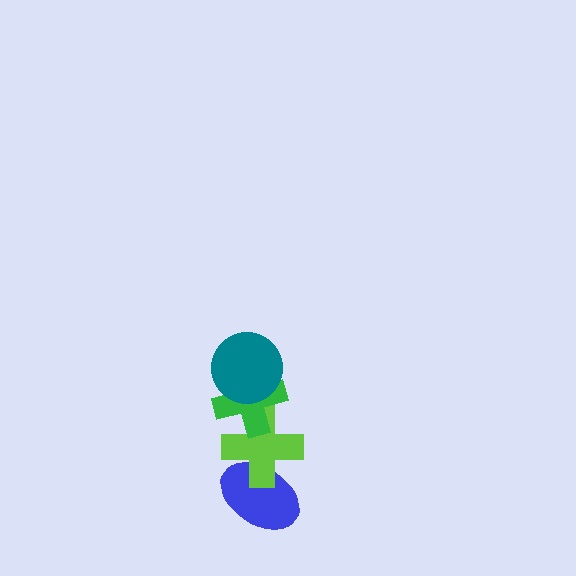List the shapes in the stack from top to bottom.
From top to bottom: the teal circle, the green cross, the lime cross, the blue ellipse.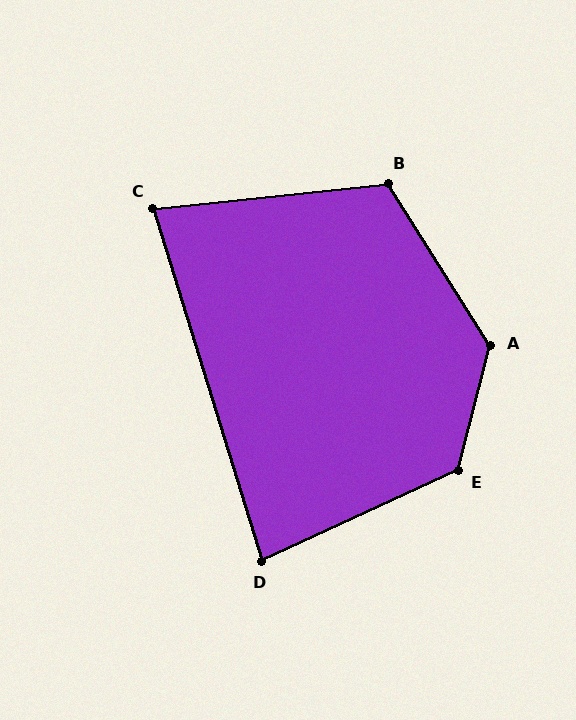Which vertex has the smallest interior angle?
C, at approximately 79 degrees.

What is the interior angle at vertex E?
Approximately 129 degrees (obtuse).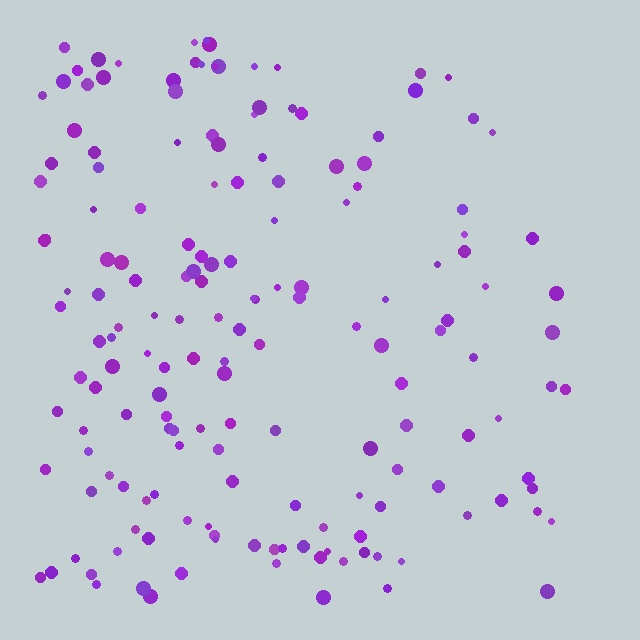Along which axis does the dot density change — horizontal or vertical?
Horizontal.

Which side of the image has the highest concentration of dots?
The left.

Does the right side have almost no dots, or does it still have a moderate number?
Still a moderate number, just noticeably fewer than the left.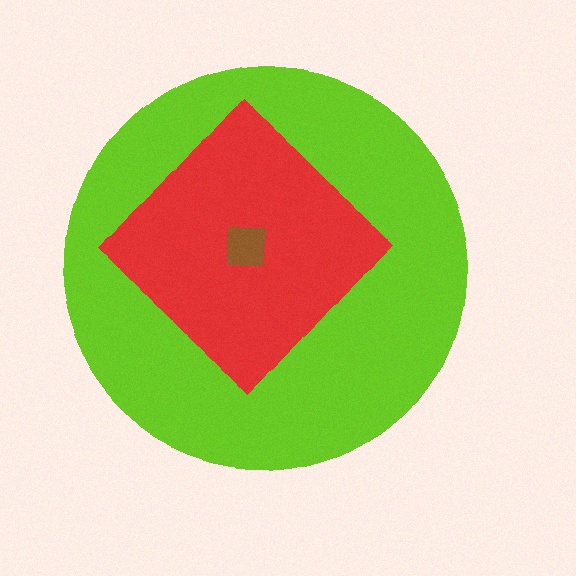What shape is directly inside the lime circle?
The red diamond.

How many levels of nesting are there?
3.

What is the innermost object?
The brown square.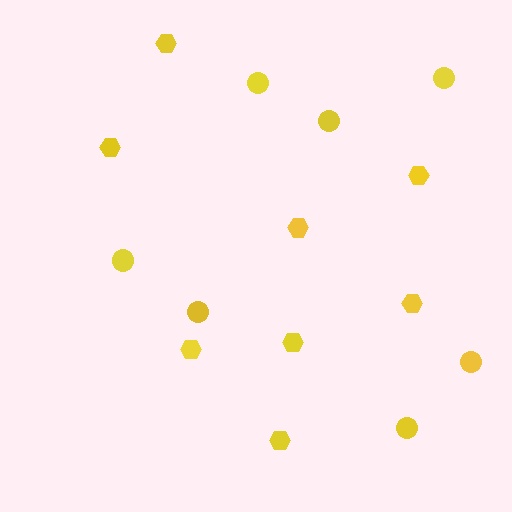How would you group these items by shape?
There are 2 groups: one group of circles (7) and one group of hexagons (8).